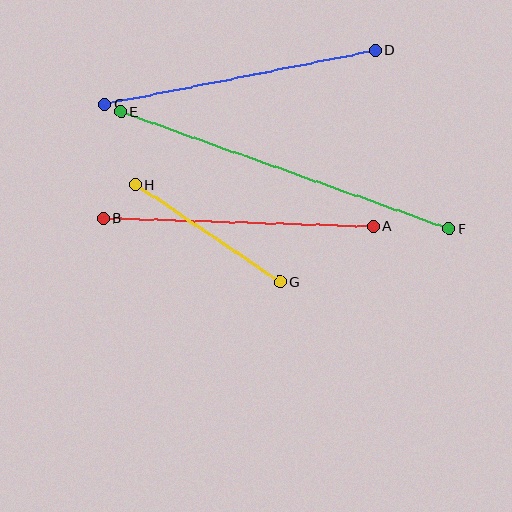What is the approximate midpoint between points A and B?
The midpoint is at approximately (239, 222) pixels.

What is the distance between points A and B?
The distance is approximately 270 pixels.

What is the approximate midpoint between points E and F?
The midpoint is at approximately (285, 170) pixels.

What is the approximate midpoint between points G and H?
The midpoint is at approximately (208, 233) pixels.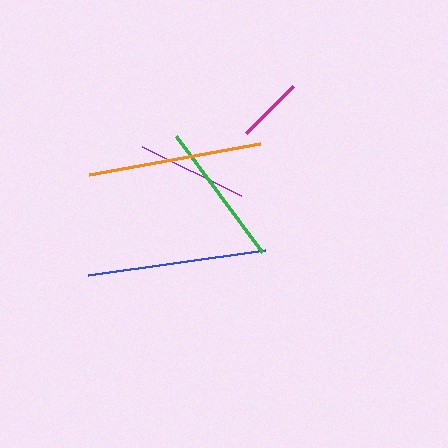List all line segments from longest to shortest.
From longest to shortest: blue, orange, green, purple, magenta.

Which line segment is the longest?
The blue line is the longest at approximately 179 pixels.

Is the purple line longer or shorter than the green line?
The green line is longer than the purple line.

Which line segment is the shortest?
The magenta line is the shortest at approximately 67 pixels.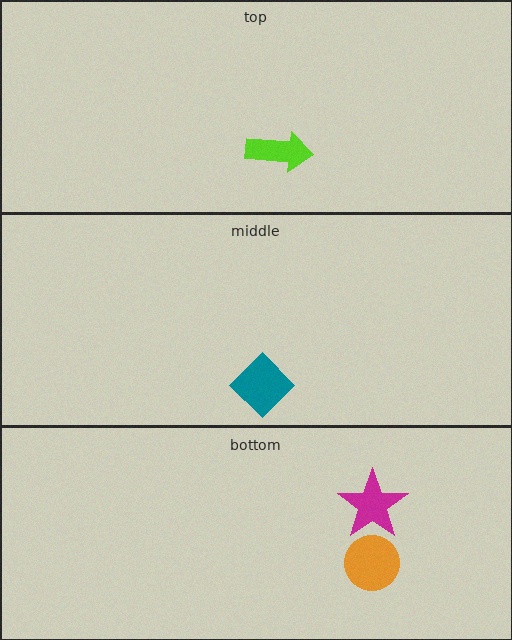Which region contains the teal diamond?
The middle region.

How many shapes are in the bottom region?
2.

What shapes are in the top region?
The lime arrow.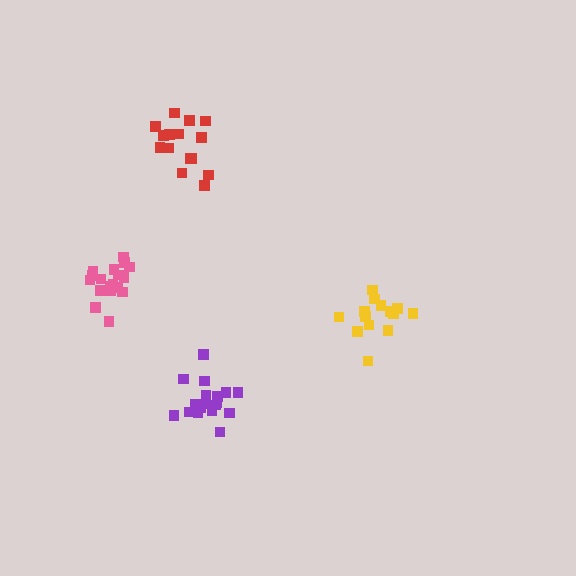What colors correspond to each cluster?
The clusters are colored: yellow, red, purple, pink.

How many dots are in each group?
Group 1: 14 dots, Group 2: 15 dots, Group 3: 18 dots, Group 4: 18 dots (65 total).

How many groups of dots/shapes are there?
There are 4 groups.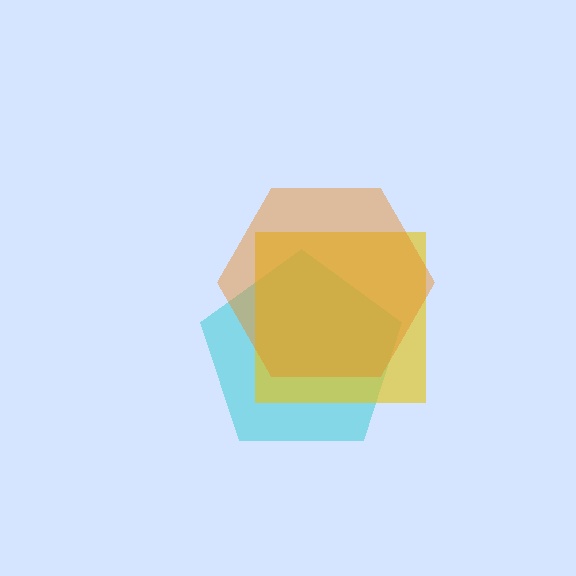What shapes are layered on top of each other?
The layered shapes are: a cyan pentagon, a yellow square, an orange hexagon.